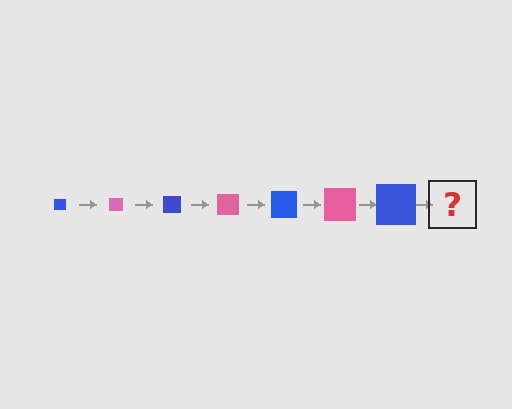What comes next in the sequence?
The next element should be a pink square, larger than the previous one.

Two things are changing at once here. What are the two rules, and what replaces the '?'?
The two rules are that the square grows larger each step and the color cycles through blue and pink. The '?' should be a pink square, larger than the previous one.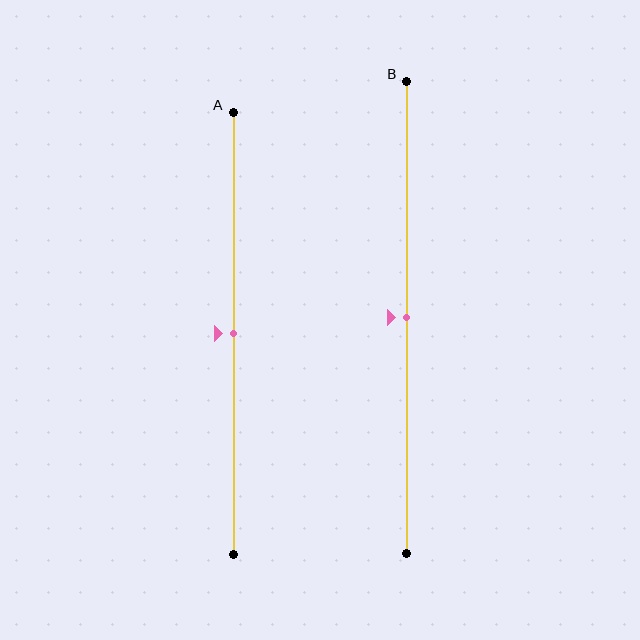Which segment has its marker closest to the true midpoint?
Segment A has its marker closest to the true midpoint.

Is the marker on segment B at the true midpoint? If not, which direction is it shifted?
Yes, the marker on segment B is at the true midpoint.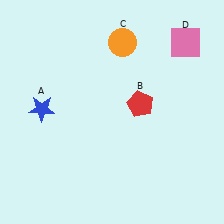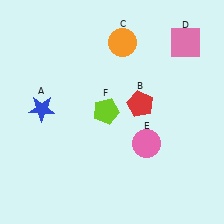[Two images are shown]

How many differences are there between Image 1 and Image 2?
There are 2 differences between the two images.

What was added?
A pink circle (E), a lime pentagon (F) were added in Image 2.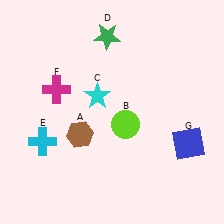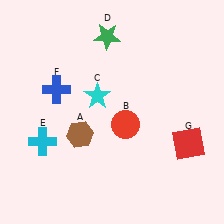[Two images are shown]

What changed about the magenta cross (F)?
In Image 1, F is magenta. In Image 2, it changed to blue.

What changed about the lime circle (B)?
In Image 1, B is lime. In Image 2, it changed to red.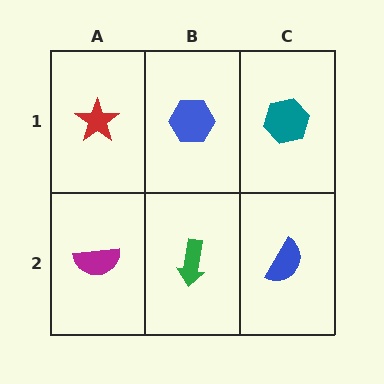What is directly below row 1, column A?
A magenta semicircle.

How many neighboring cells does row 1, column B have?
3.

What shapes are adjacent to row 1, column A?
A magenta semicircle (row 2, column A), a blue hexagon (row 1, column B).